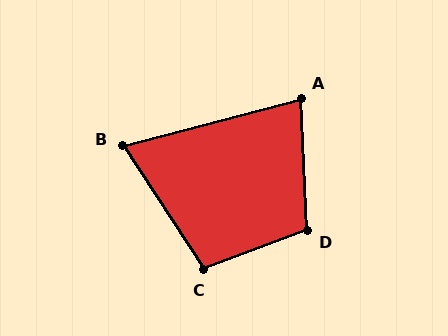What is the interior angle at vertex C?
Approximately 102 degrees (obtuse).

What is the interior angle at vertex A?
Approximately 78 degrees (acute).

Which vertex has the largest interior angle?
D, at approximately 108 degrees.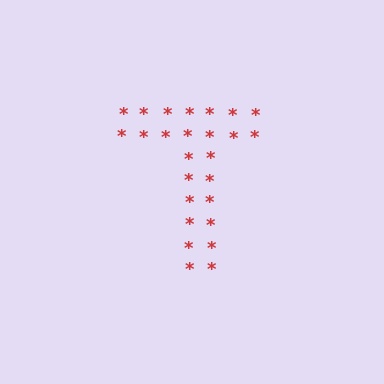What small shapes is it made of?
It is made of small asterisks.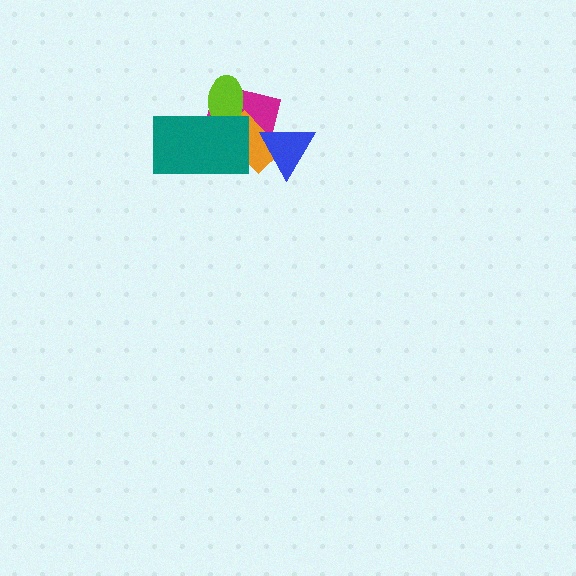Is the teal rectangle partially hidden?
No, no other shape covers it.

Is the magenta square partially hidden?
Yes, it is partially covered by another shape.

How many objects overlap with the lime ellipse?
3 objects overlap with the lime ellipse.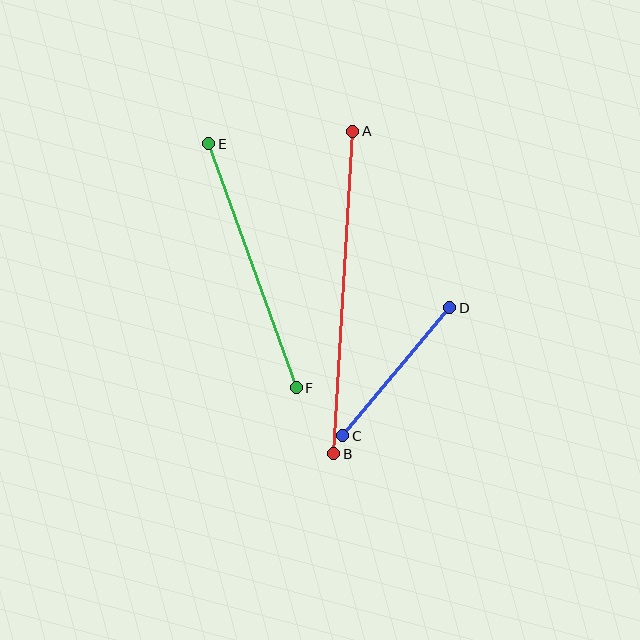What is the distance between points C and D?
The distance is approximately 167 pixels.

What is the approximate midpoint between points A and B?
The midpoint is at approximately (343, 293) pixels.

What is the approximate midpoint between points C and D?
The midpoint is at approximately (396, 372) pixels.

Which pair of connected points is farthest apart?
Points A and B are farthest apart.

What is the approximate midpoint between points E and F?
The midpoint is at approximately (252, 266) pixels.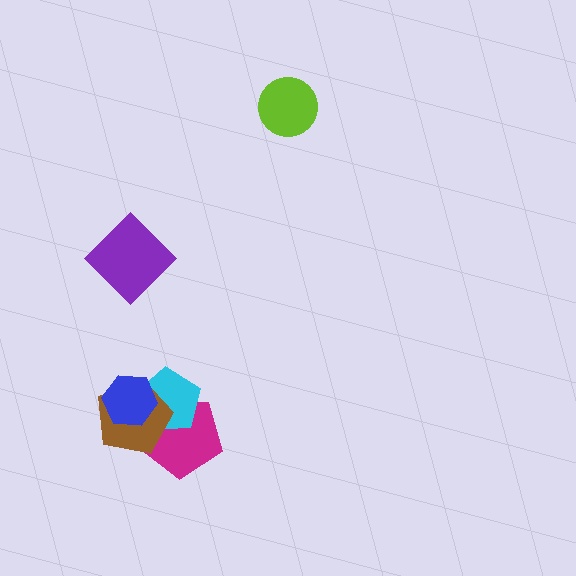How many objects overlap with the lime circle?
0 objects overlap with the lime circle.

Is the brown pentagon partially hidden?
Yes, it is partially covered by another shape.